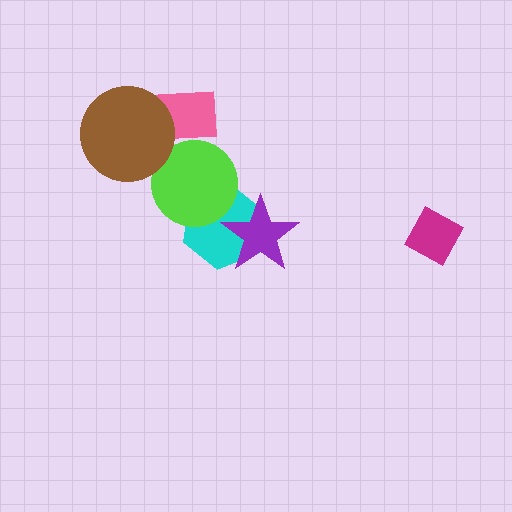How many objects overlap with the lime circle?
2 objects overlap with the lime circle.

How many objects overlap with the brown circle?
1 object overlaps with the brown circle.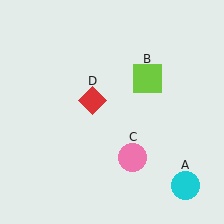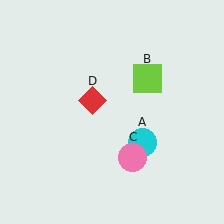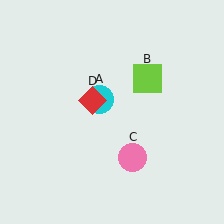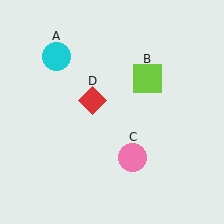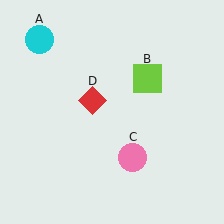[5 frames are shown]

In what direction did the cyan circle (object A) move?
The cyan circle (object A) moved up and to the left.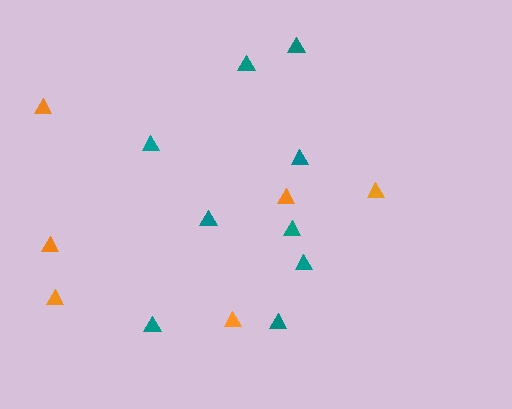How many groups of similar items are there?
There are 2 groups: one group of teal triangles (9) and one group of orange triangles (6).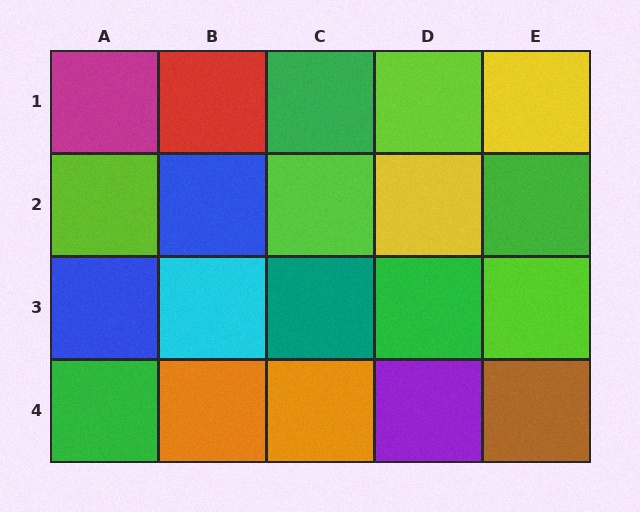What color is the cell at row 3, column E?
Lime.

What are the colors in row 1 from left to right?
Magenta, red, green, lime, yellow.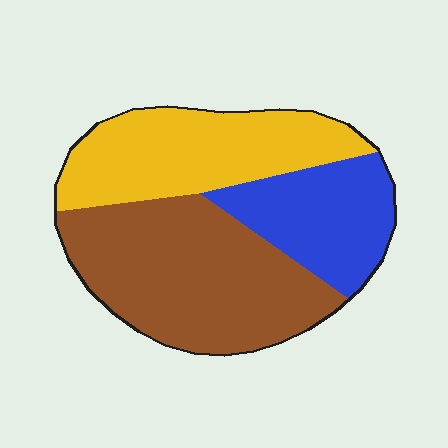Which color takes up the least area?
Blue, at roughly 25%.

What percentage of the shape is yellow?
Yellow covers around 30% of the shape.